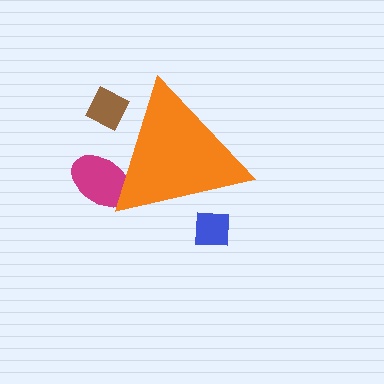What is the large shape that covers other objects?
An orange triangle.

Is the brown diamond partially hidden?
Yes, the brown diamond is partially hidden behind the orange triangle.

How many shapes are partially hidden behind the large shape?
3 shapes are partially hidden.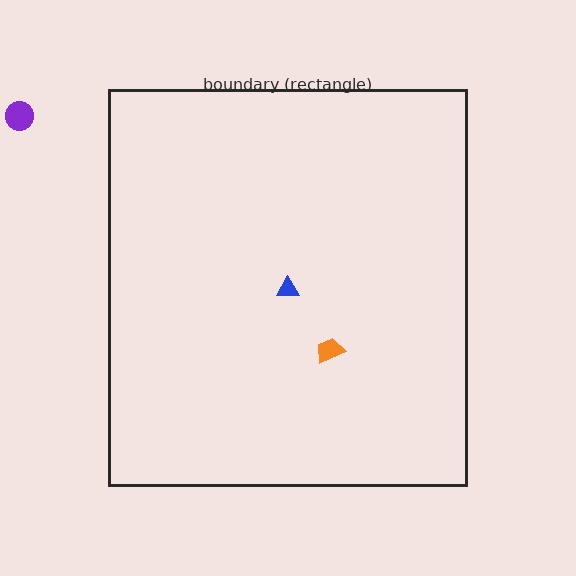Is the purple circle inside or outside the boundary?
Outside.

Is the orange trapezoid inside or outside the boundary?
Inside.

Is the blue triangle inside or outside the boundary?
Inside.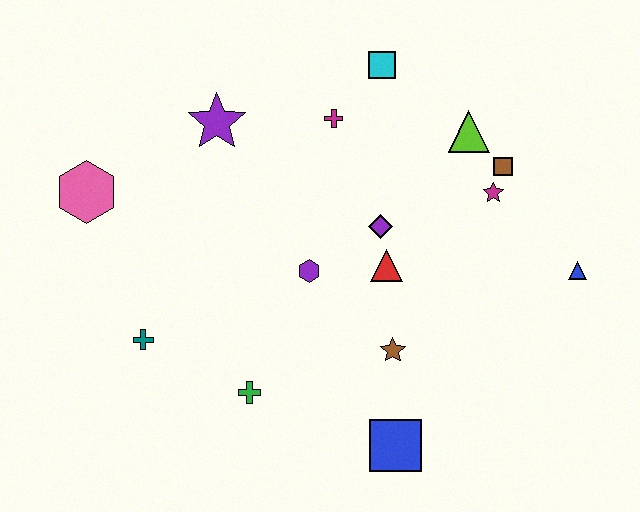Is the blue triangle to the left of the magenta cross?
No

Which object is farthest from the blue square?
The pink hexagon is farthest from the blue square.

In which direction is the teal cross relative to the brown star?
The teal cross is to the left of the brown star.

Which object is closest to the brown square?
The magenta star is closest to the brown square.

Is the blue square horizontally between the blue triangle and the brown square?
No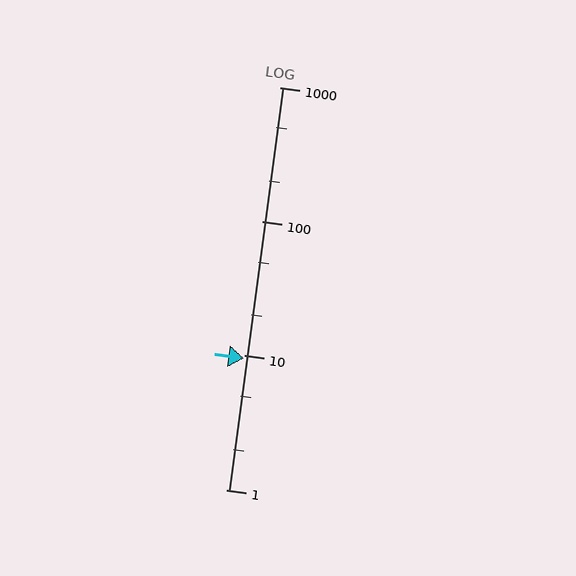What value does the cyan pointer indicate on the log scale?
The pointer indicates approximately 9.6.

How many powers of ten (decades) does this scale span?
The scale spans 3 decades, from 1 to 1000.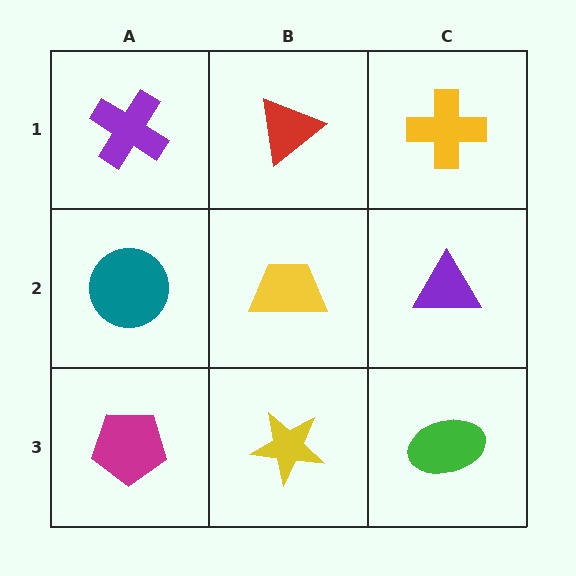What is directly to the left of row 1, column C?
A red triangle.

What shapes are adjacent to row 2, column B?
A red triangle (row 1, column B), a yellow star (row 3, column B), a teal circle (row 2, column A), a purple triangle (row 2, column C).